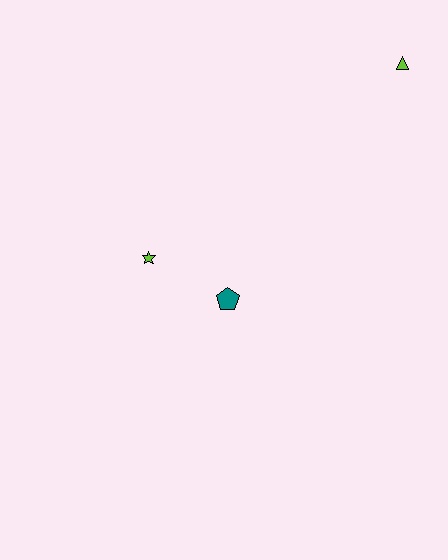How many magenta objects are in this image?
There are no magenta objects.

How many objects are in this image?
There are 3 objects.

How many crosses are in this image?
There are no crosses.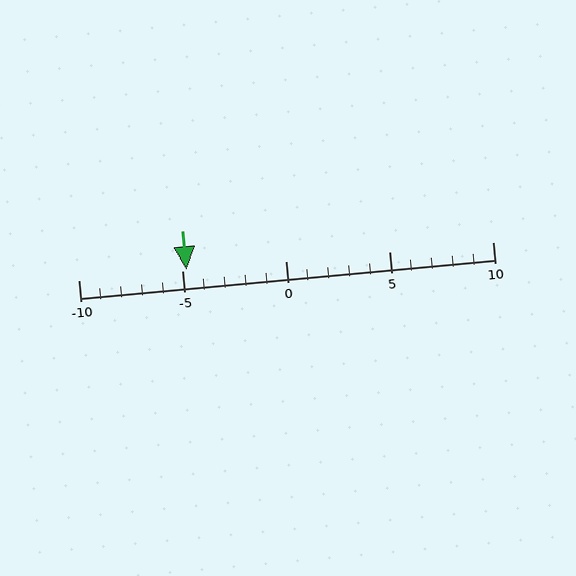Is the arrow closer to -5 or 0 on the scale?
The arrow is closer to -5.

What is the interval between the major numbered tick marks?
The major tick marks are spaced 5 units apart.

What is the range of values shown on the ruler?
The ruler shows values from -10 to 10.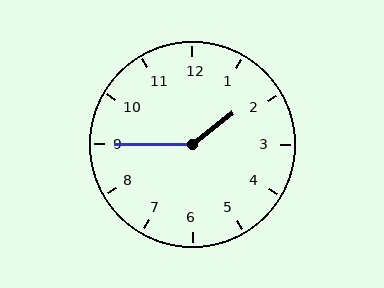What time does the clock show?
1:45.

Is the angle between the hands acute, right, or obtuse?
It is obtuse.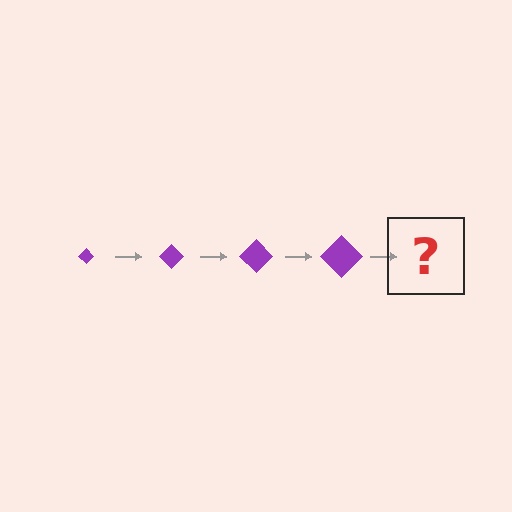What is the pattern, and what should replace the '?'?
The pattern is that the diamond gets progressively larger each step. The '?' should be a purple diamond, larger than the previous one.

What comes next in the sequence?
The next element should be a purple diamond, larger than the previous one.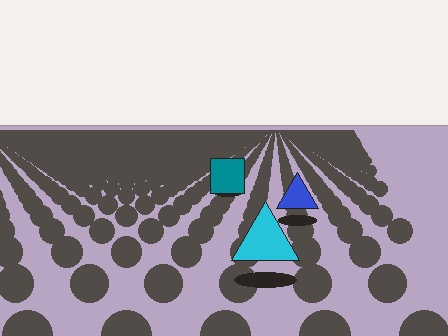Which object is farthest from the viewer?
The teal square is farthest from the viewer. It appears smaller and the ground texture around it is denser.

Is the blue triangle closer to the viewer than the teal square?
Yes. The blue triangle is closer — you can tell from the texture gradient: the ground texture is coarser near it.